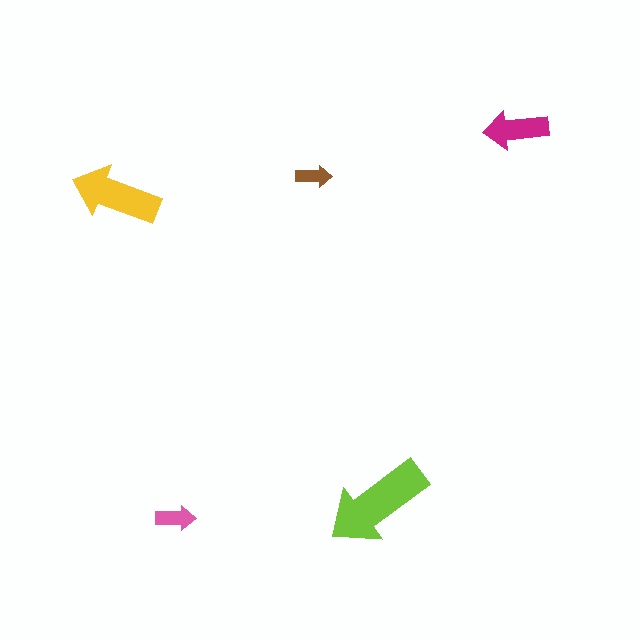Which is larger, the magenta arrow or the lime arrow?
The lime one.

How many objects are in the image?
There are 5 objects in the image.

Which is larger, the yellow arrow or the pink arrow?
The yellow one.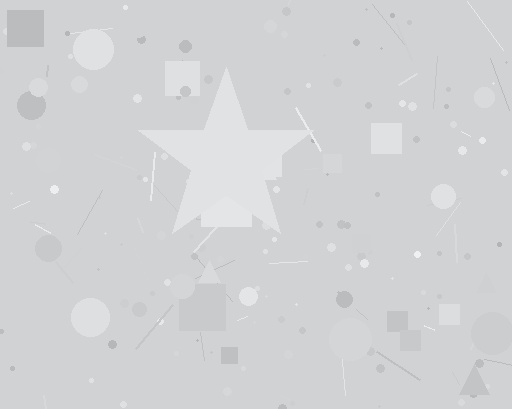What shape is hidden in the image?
A star is hidden in the image.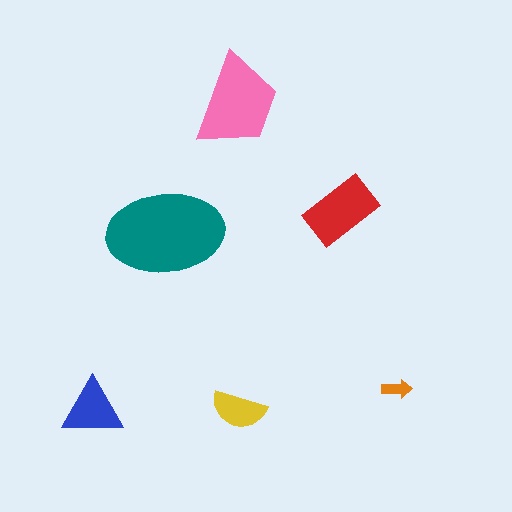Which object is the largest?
The teal ellipse.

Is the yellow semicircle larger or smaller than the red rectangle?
Smaller.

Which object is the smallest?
The orange arrow.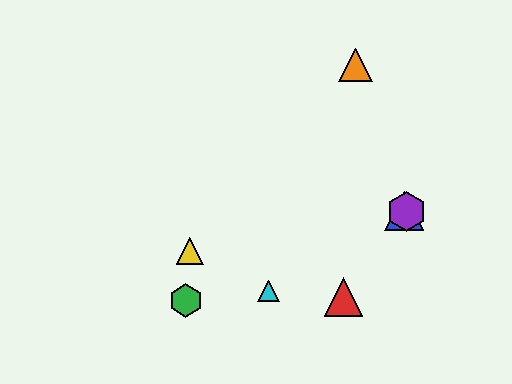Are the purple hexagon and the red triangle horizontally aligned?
No, the purple hexagon is at y≈211 and the red triangle is at y≈297.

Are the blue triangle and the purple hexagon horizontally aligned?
Yes, both are at y≈211.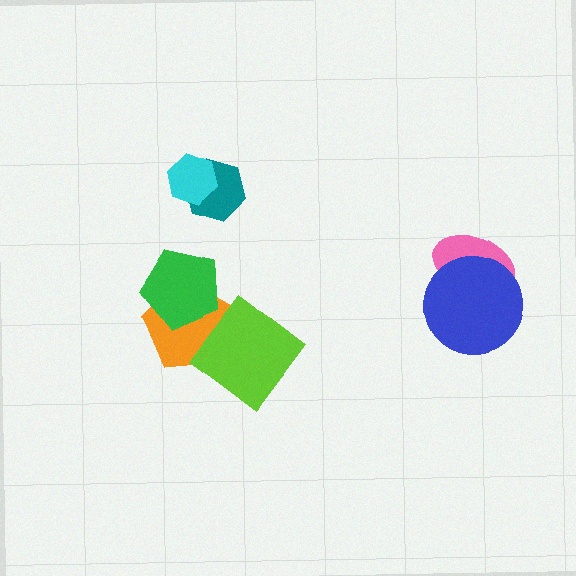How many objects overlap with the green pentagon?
1 object overlaps with the green pentagon.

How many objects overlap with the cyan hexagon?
1 object overlaps with the cyan hexagon.